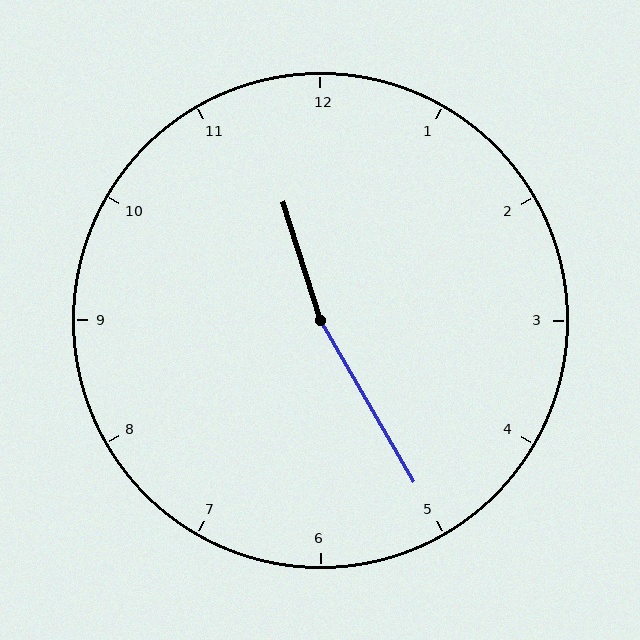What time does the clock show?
11:25.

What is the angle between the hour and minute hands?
Approximately 168 degrees.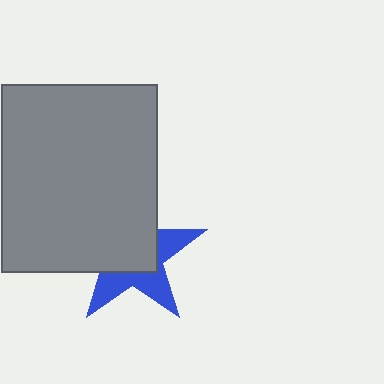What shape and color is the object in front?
The object in front is a gray rectangle.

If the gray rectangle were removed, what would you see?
You would see the complete blue star.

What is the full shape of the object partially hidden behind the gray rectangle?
The partially hidden object is a blue star.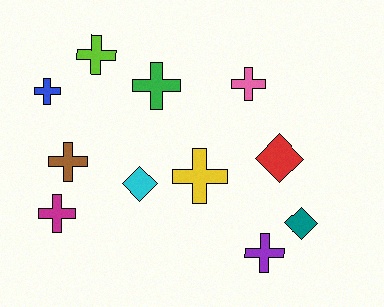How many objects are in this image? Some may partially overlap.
There are 11 objects.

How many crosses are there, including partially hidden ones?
There are 8 crosses.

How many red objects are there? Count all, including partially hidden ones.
There is 1 red object.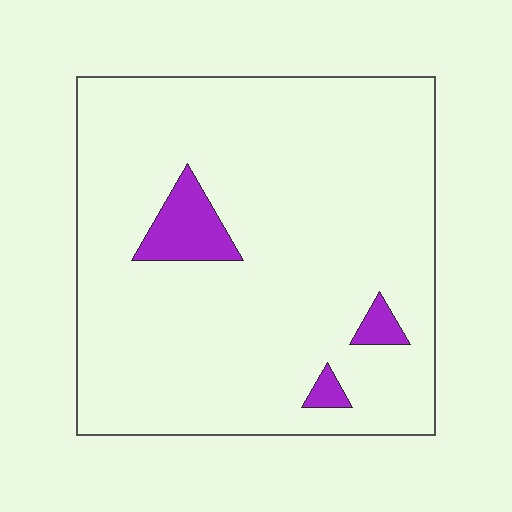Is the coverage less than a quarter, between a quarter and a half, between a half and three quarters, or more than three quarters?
Less than a quarter.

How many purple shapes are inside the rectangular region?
3.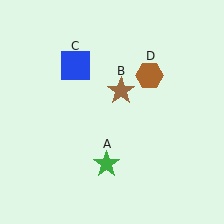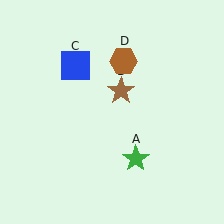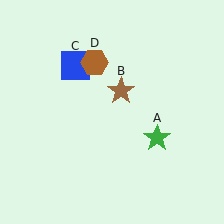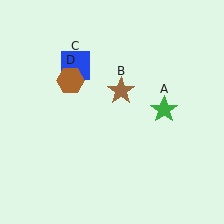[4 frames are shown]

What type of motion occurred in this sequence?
The green star (object A), brown hexagon (object D) rotated counterclockwise around the center of the scene.